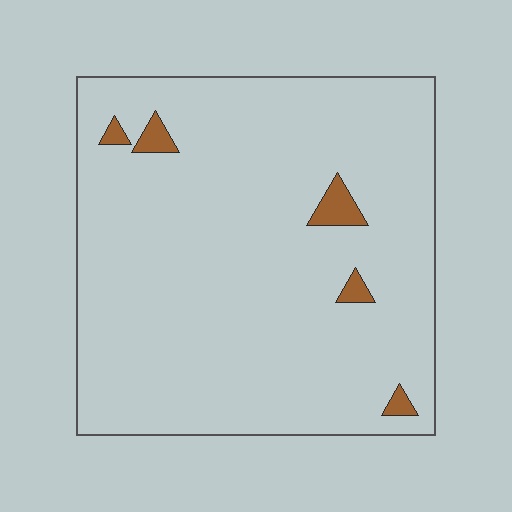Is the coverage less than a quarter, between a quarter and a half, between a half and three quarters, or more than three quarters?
Less than a quarter.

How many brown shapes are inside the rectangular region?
5.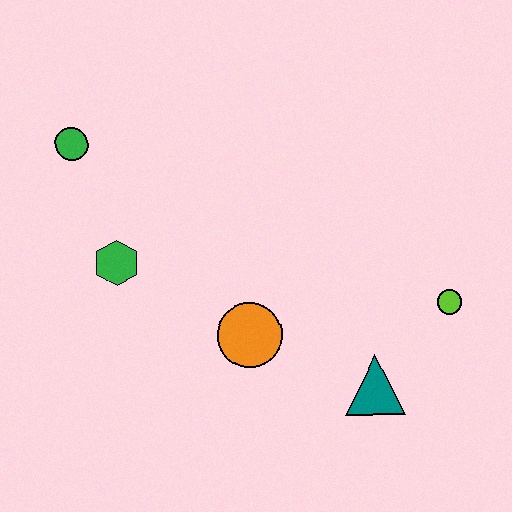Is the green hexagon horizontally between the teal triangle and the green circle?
Yes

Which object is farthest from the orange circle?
The green circle is farthest from the orange circle.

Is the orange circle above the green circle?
No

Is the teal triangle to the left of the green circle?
No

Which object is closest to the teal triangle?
The lime circle is closest to the teal triangle.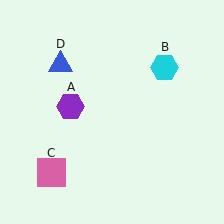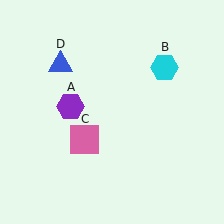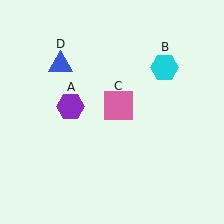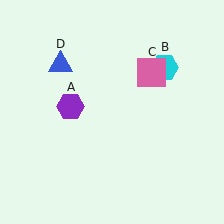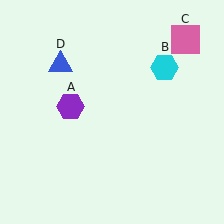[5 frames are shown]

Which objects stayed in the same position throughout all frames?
Purple hexagon (object A) and cyan hexagon (object B) and blue triangle (object D) remained stationary.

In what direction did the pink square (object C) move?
The pink square (object C) moved up and to the right.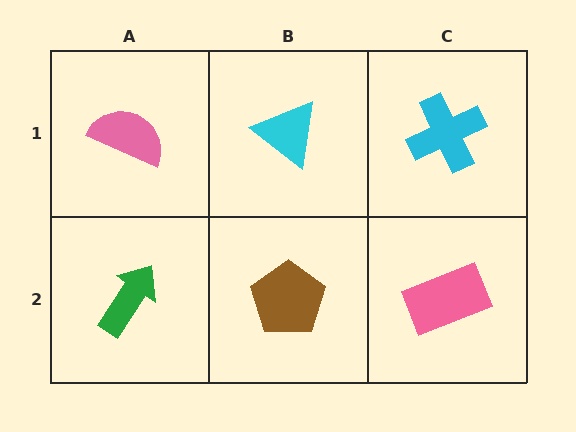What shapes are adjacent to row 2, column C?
A cyan cross (row 1, column C), a brown pentagon (row 2, column B).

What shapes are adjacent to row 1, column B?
A brown pentagon (row 2, column B), a pink semicircle (row 1, column A), a cyan cross (row 1, column C).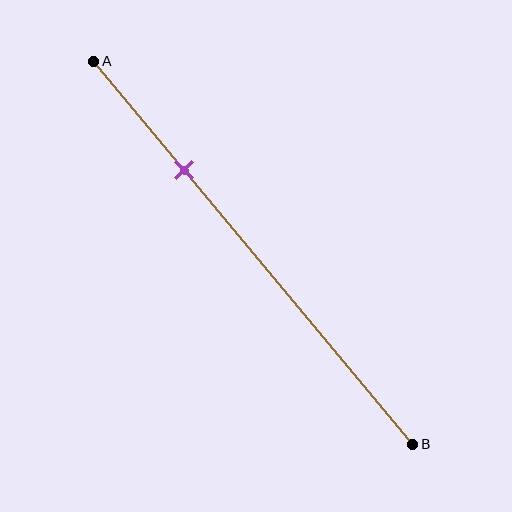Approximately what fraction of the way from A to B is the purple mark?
The purple mark is approximately 30% of the way from A to B.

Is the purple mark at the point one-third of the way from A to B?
No, the mark is at about 30% from A, not at the 33% one-third point.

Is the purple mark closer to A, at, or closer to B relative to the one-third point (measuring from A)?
The purple mark is closer to point A than the one-third point of segment AB.